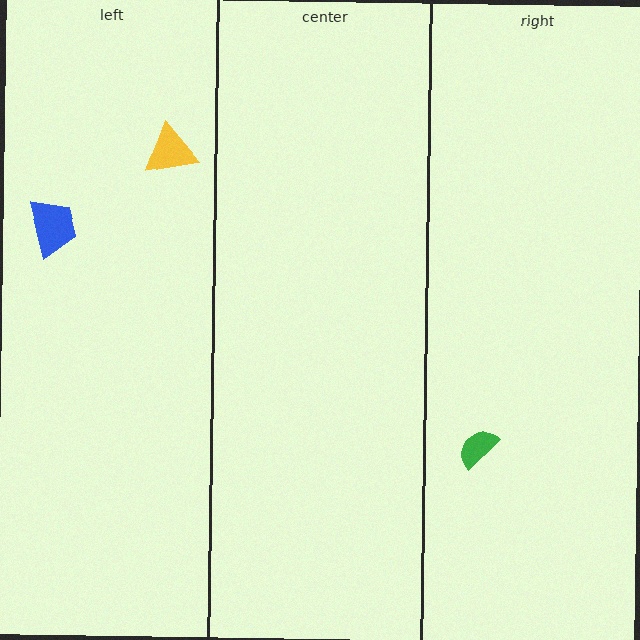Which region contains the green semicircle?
The right region.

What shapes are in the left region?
The blue trapezoid, the yellow triangle.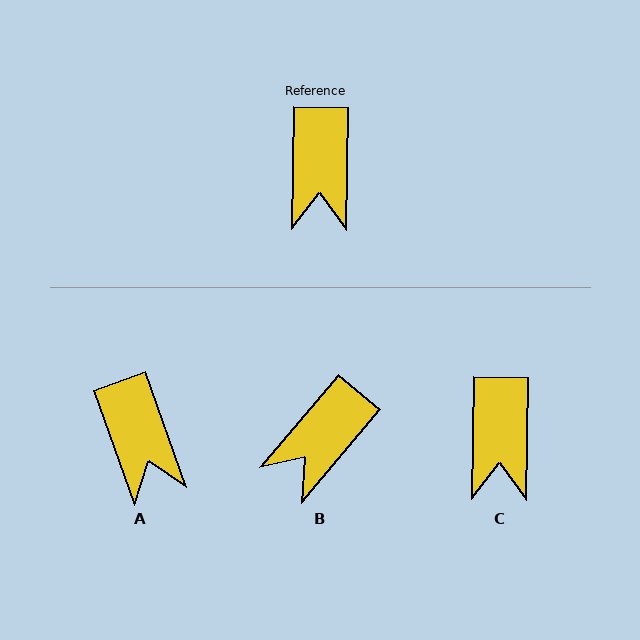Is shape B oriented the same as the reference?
No, it is off by about 39 degrees.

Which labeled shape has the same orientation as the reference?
C.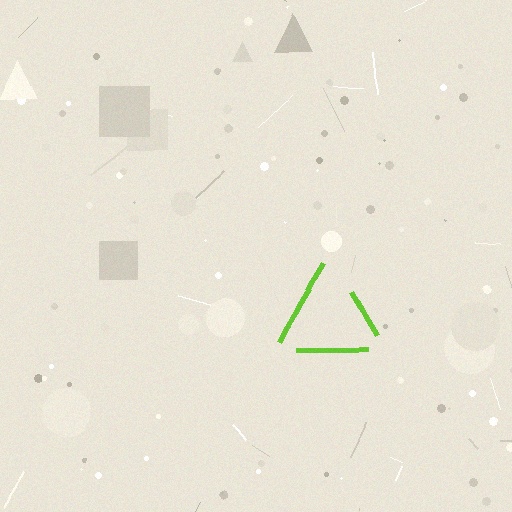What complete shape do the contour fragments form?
The contour fragments form a triangle.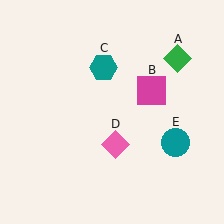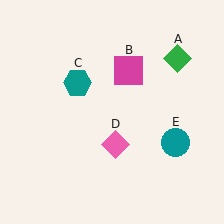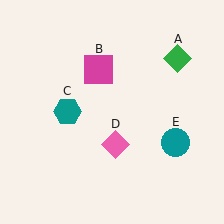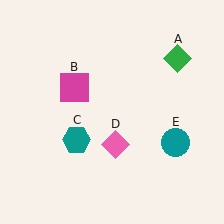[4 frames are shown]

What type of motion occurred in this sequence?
The magenta square (object B), teal hexagon (object C) rotated counterclockwise around the center of the scene.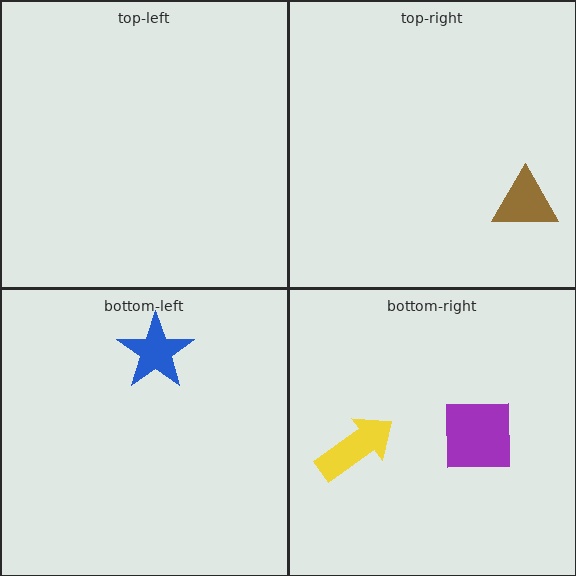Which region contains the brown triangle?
The top-right region.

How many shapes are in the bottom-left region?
1.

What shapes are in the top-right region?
The brown triangle.